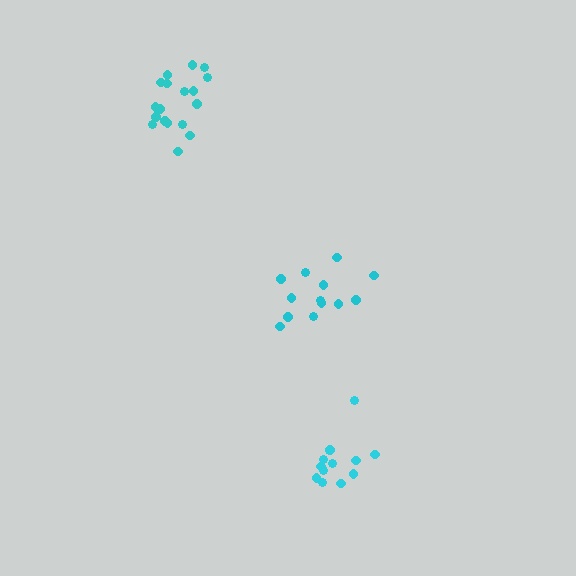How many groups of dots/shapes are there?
There are 3 groups.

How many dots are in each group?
Group 1: 18 dots, Group 2: 13 dots, Group 3: 13 dots (44 total).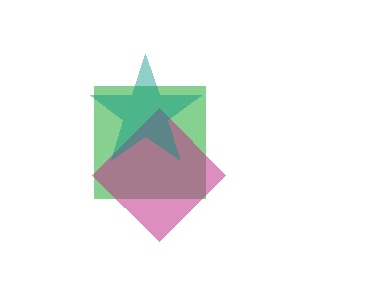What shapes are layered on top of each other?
The layered shapes are: a green square, a magenta diamond, a teal star.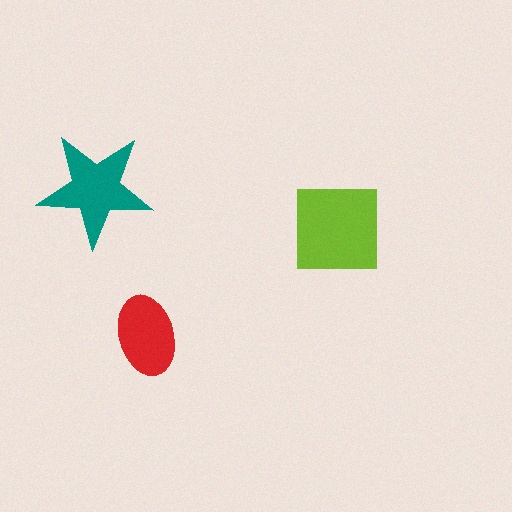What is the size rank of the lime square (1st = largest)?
1st.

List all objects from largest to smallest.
The lime square, the teal star, the red ellipse.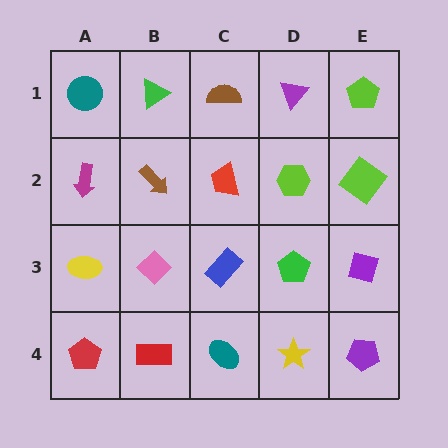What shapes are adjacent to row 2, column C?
A brown semicircle (row 1, column C), a blue rectangle (row 3, column C), a brown arrow (row 2, column B), a lime hexagon (row 2, column D).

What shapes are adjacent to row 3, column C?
A red trapezoid (row 2, column C), a teal ellipse (row 4, column C), a pink diamond (row 3, column B), a green pentagon (row 3, column D).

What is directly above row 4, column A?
A yellow ellipse.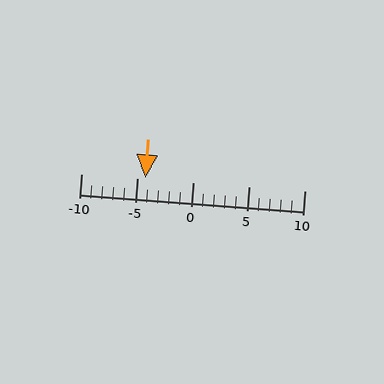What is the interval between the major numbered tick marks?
The major tick marks are spaced 5 units apart.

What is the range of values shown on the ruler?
The ruler shows values from -10 to 10.